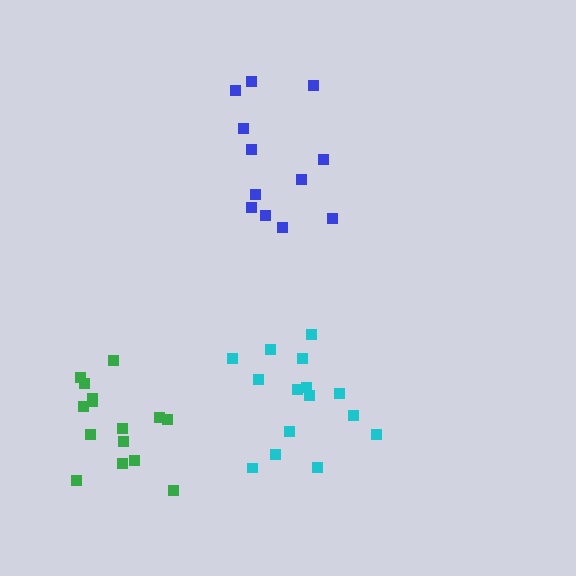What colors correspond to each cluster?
The clusters are colored: green, blue, cyan.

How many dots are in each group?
Group 1: 15 dots, Group 2: 12 dots, Group 3: 15 dots (42 total).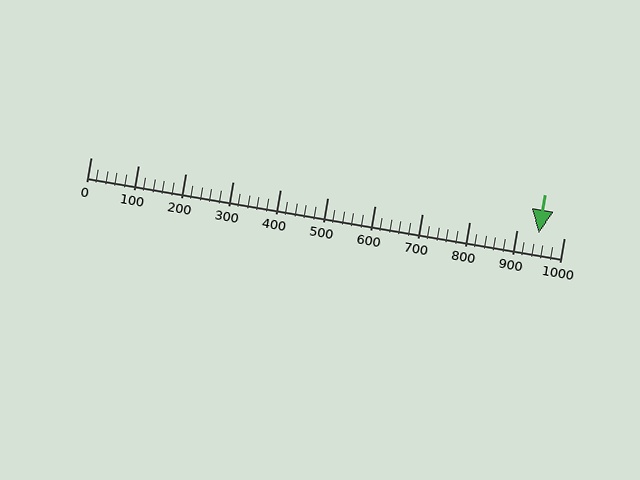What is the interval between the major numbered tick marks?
The major tick marks are spaced 100 units apart.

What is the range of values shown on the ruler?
The ruler shows values from 0 to 1000.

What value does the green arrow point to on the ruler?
The green arrow points to approximately 947.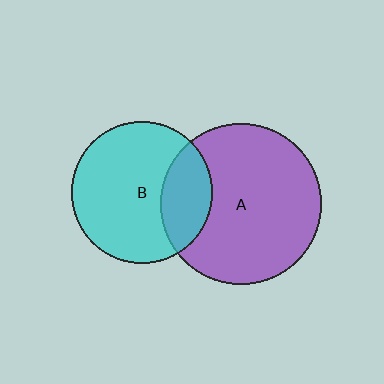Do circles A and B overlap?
Yes.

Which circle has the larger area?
Circle A (purple).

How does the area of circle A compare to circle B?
Approximately 1.3 times.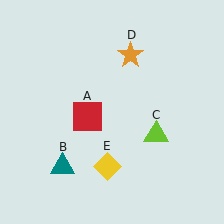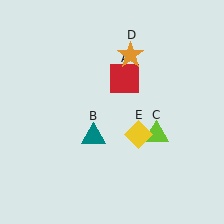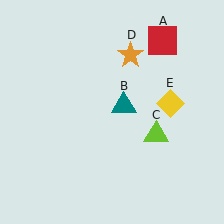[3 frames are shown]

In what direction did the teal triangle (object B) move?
The teal triangle (object B) moved up and to the right.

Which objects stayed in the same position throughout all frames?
Lime triangle (object C) and orange star (object D) remained stationary.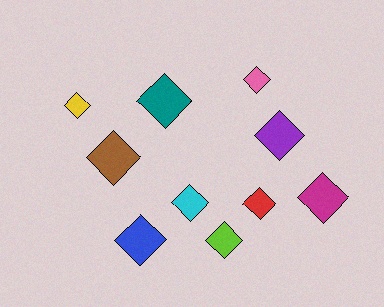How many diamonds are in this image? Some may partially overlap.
There are 10 diamonds.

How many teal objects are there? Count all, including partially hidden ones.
There is 1 teal object.